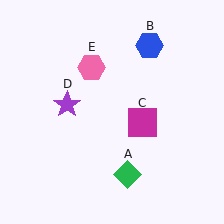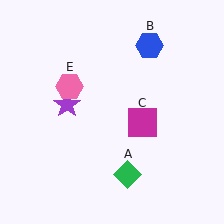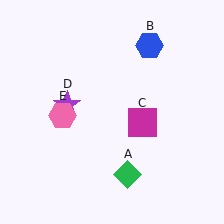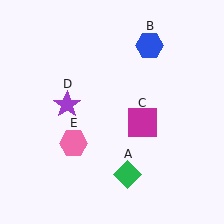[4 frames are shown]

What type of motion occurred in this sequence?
The pink hexagon (object E) rotated counterclockwise around the center of the scene.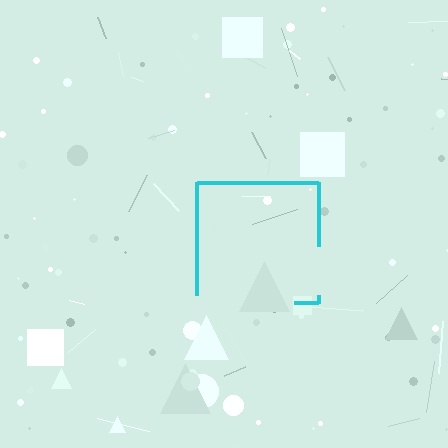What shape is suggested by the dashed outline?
The dashed outline suggests a square.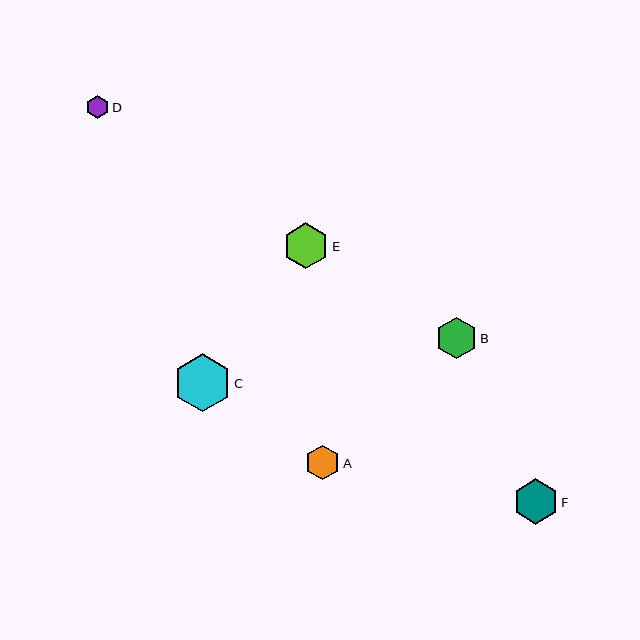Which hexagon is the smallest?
Hexagon D is the smallest with a size of approximately 23 pixels.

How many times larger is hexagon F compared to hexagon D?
Hexagon F is approximately 2.0 times the size of hexagon D.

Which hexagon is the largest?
Hexagon C is the largest with a size of approximately 58 pixels.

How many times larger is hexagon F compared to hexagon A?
Hexagon F is approximately 1.3 times the size of hexagon A.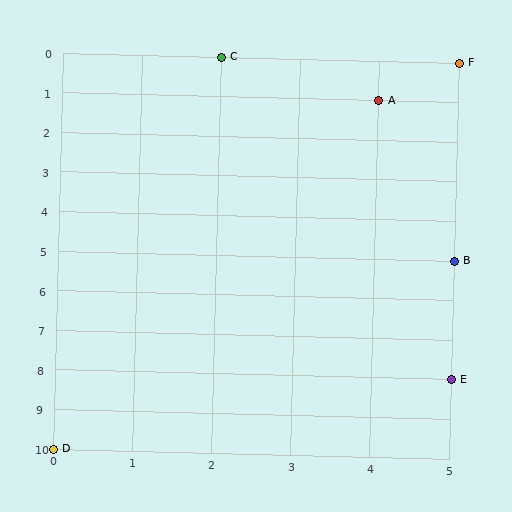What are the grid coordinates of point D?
Point D is at grid coordinates (0, 10).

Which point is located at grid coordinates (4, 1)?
Point A is at (4, 1).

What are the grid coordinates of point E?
Point E is at grid coordinates (5, 8).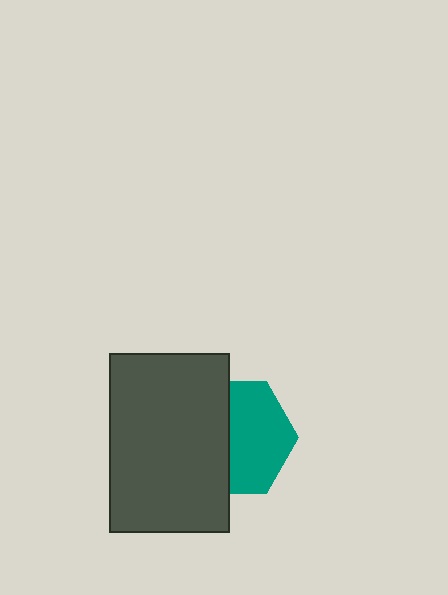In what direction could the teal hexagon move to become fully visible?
The teal hexagon could move right. That would shift it out from behind the dark gray rectangle entirely.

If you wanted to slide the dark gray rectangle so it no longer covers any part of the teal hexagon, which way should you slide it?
Slide it left — that is the most direct way to separate the two shapes.